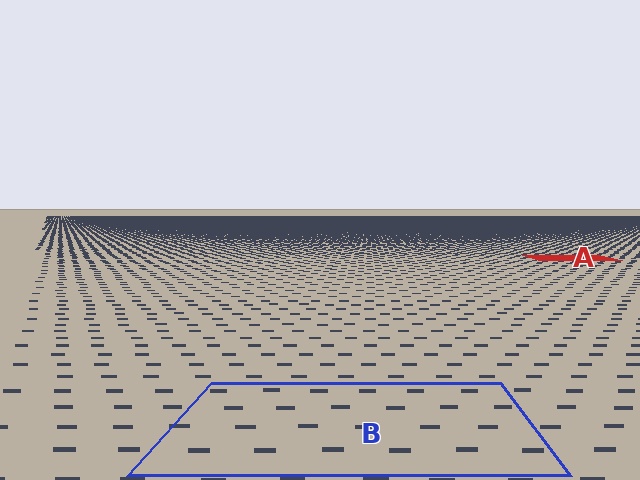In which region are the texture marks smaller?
The texture marks are smaller in region A, because it is farther away.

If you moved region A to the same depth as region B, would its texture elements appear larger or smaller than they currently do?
They would appear larger. At a closer depth, the same texture elements are projected at a bigger on-screen size.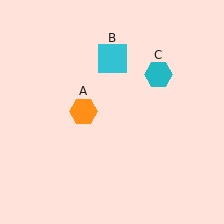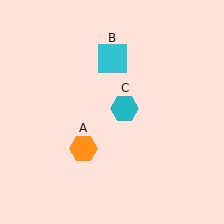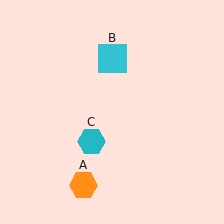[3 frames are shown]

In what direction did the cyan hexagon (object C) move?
The cyan hexagon (object C) moved down and to the left.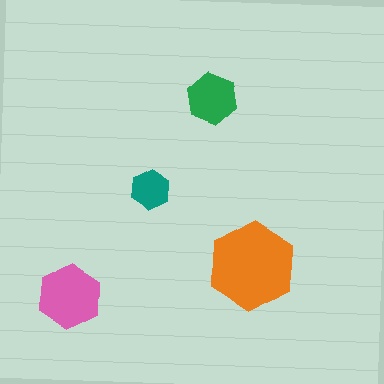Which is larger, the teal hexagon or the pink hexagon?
The pink one.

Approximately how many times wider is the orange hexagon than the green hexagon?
About 1.5 times wider.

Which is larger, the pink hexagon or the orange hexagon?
The orange one.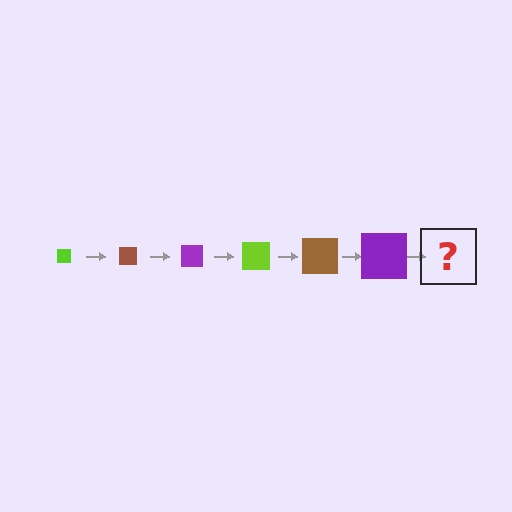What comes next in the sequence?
The next element should be a lime square, larger than the previous one.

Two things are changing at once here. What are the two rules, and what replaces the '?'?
The two rules are that the square grows larger each step and the color cycles through lime, brown, and purple. The '?' should be a lime square, larger than the previous one.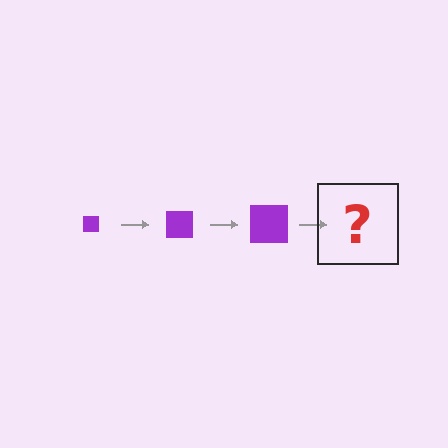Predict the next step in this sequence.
The next step is a purple square, larger than the previous one.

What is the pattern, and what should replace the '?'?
The pattern is that the square gets progressively larger each step. The '?' should be a purple square, larger than the previous one.